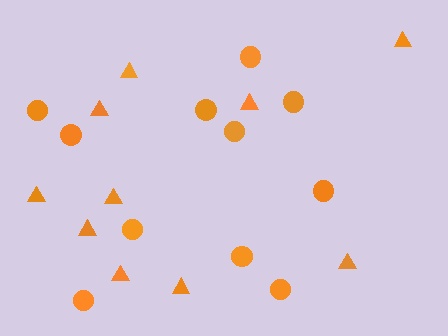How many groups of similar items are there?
There are 2 groups: one group of circles (11) and one group of triangles (10).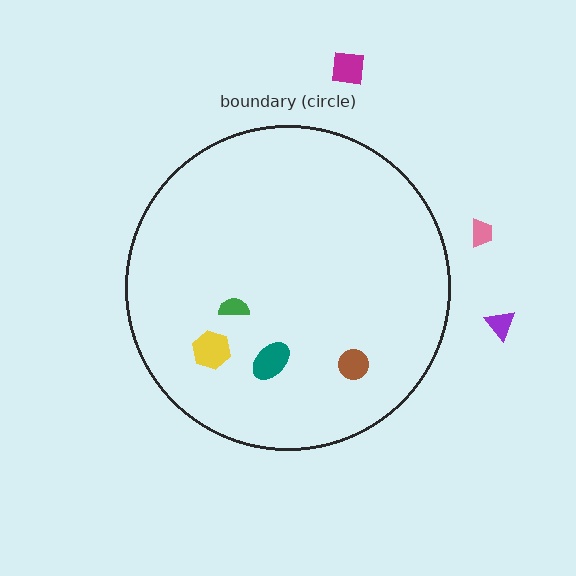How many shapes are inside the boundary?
4 inside, 3 outside.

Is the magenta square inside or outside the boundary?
Outside.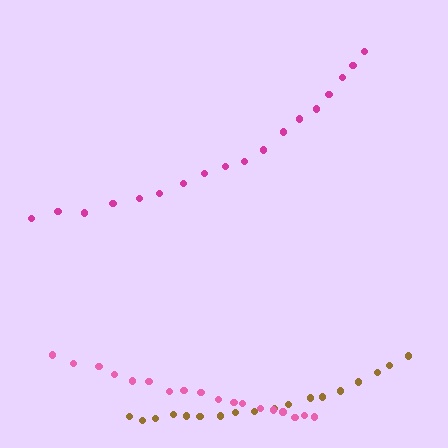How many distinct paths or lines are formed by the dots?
There are 3 distinct paths.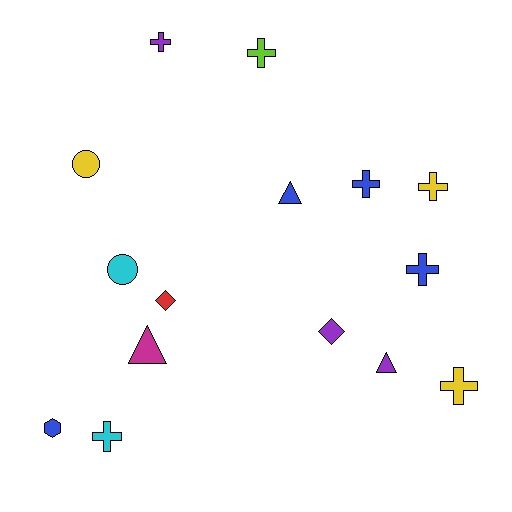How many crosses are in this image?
There are 7 crosses.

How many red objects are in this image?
There is 1 red object.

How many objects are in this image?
There are 15 objects.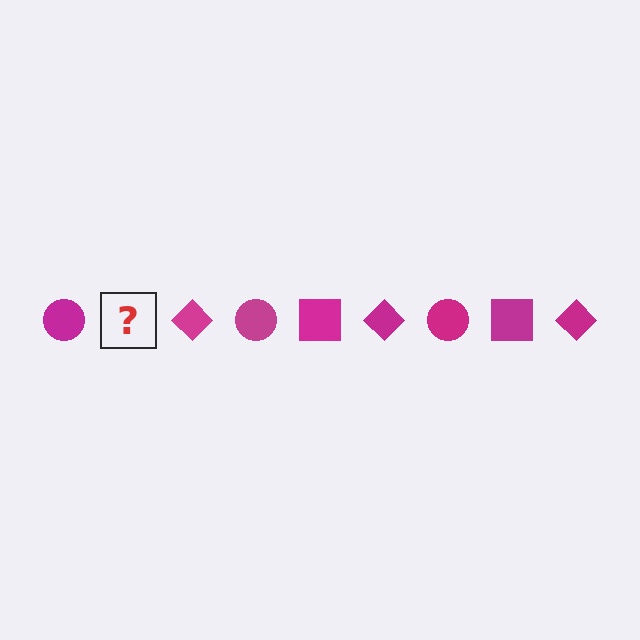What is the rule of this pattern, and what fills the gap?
The rule is that the pattern cycles through circle, square, diamond shapes in magenta. The gap should be filled with a magenta square.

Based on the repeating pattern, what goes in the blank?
The blank should be a magenta square.